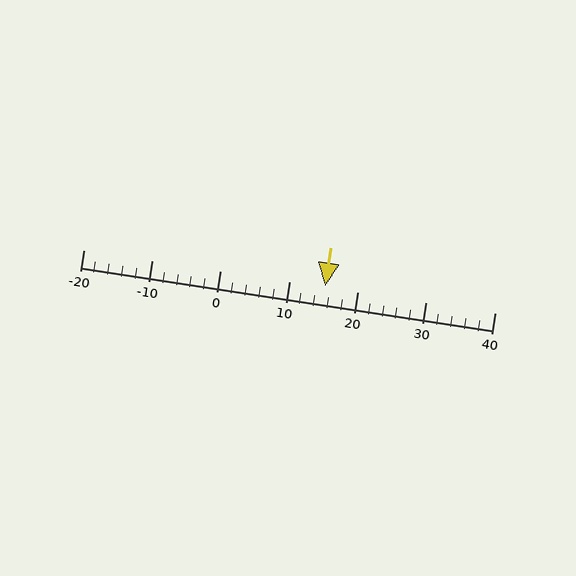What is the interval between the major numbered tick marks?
The major tick marks are spaced 10 units apart.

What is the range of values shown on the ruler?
The ruler shows values from -20 to 40.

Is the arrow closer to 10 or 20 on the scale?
The arrow is closer to 20.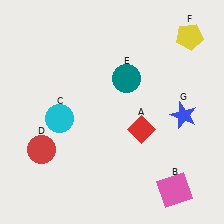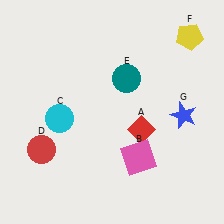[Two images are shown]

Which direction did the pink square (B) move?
The pink square (B) moved left.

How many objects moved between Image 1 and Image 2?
1 object moved between the two images.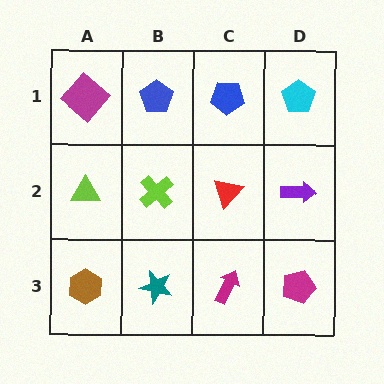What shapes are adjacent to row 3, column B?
A lime cross (row 2, column B), a brown hexagon (row 3, column A), a magenta arrow (row 3, column C).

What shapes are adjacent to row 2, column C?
A blue pentagon (row 1, column C), a magenta arrow (row 3, column C), a lime cross (row 2, column B), a purple arrow (row 2, column D).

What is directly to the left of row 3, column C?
A teal star.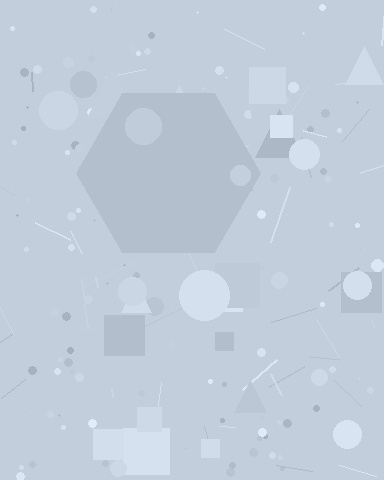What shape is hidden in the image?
A hexagon is hidden in the image.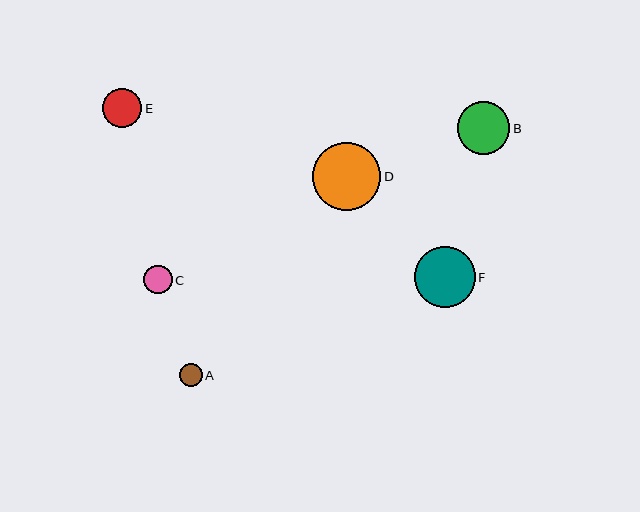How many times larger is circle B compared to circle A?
Circle B is approximately 2.3 times the size of circle A.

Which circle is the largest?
Circle D is the largest with a size of approximately 68 pixels.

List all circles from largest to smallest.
From largest to smallest: D, F, B, E, C, A.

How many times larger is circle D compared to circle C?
Circle D is approximately 2.4 times the size of circle C.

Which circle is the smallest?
Circle A is the smallest with a size of approximately 23 pixels.